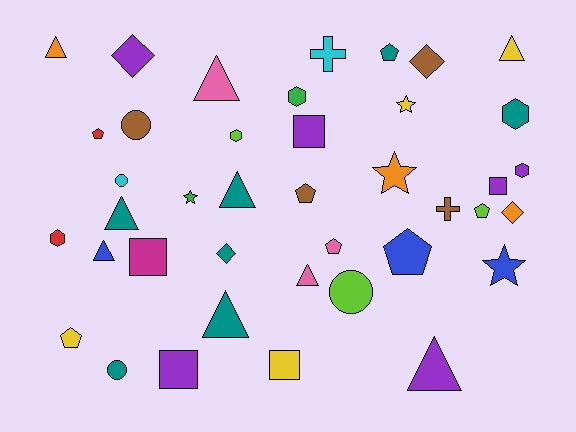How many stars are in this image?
There are 4 stars.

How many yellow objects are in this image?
There are 4 yellow objects.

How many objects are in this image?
There are 40 objects.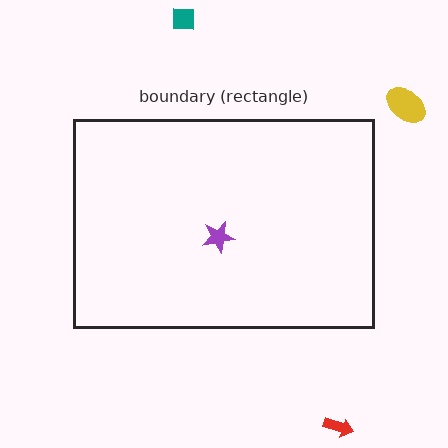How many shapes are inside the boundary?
1 inside, 3 outside.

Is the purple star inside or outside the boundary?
Inside.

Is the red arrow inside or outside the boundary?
Outside.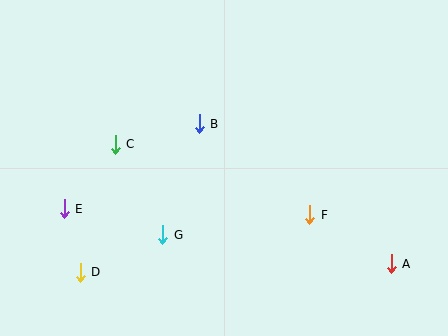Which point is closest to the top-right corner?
Point F is closest to the top-right corner.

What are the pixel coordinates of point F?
Point F is at (310, 215).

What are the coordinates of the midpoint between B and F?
The midpoint between B and F is at (254, 169).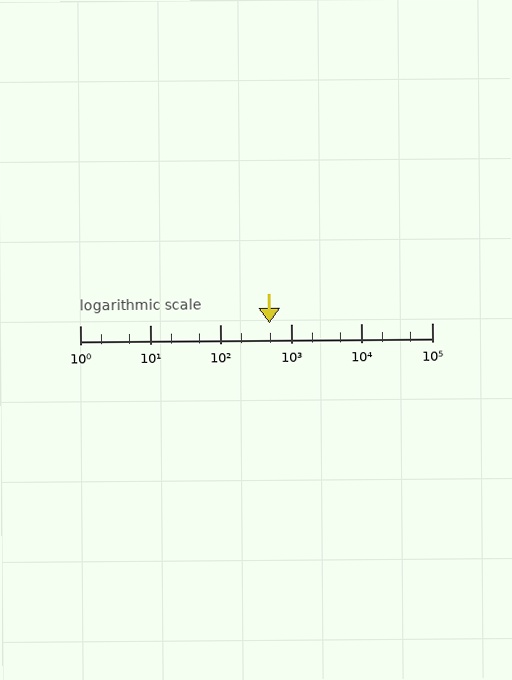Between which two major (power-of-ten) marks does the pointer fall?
The pointer is between 100 and 1000.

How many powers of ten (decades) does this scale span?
The scale spans 5 decades, from 1 to 100000.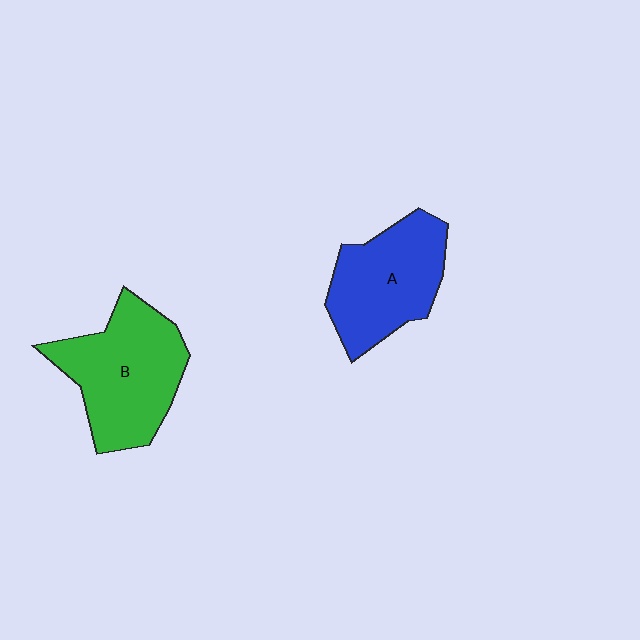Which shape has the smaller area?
Shape A (blue).